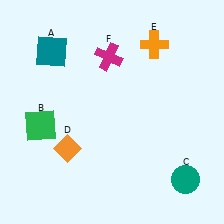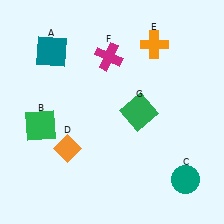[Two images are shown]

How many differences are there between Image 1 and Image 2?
There is 1 difference between the two images.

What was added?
A green square (G) was added in Image 2.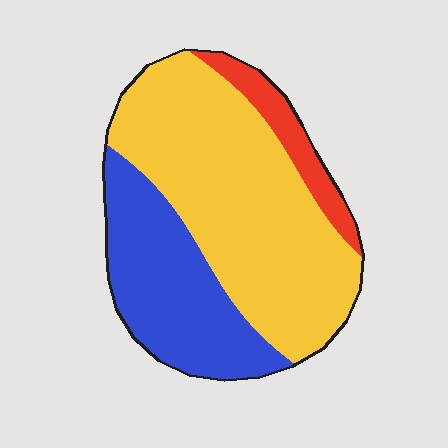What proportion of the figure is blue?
Blue covers 31% of the figure.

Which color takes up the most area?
Yellow, at roughly 60%.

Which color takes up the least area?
Red, at roughly 10%.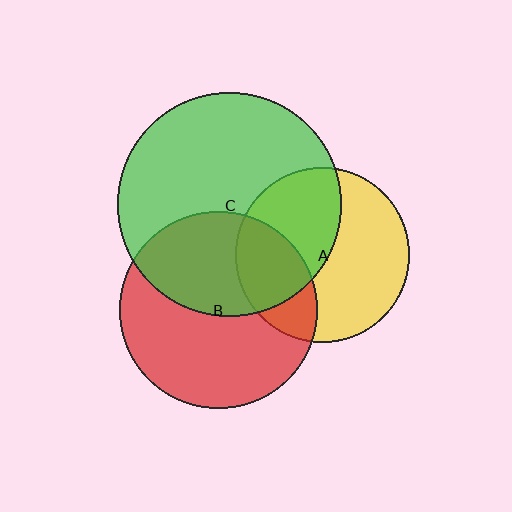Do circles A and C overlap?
Yes.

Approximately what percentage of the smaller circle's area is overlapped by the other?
Approximately 45%.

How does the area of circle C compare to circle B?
Approximately 1.3 times.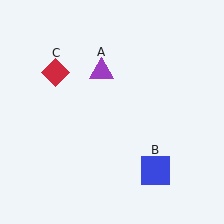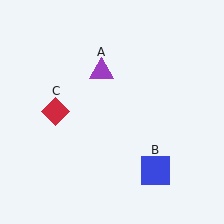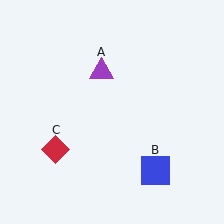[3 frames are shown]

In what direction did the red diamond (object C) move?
The red diamond (object C) moved down.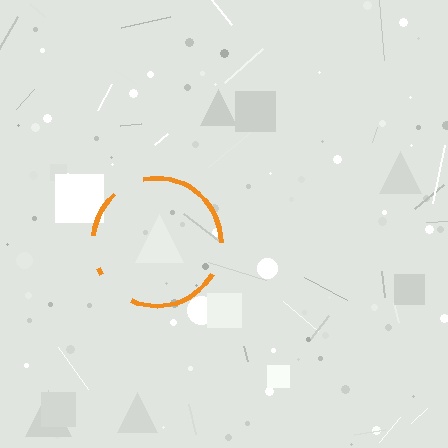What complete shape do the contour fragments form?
The contour fragments form a circle.